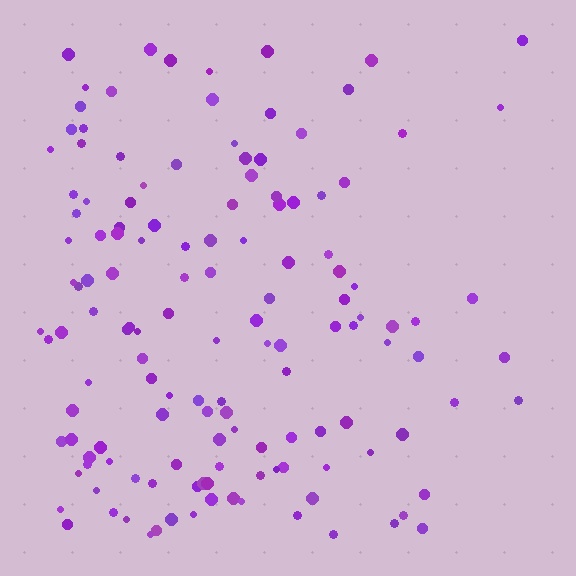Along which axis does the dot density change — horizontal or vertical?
Horizontal.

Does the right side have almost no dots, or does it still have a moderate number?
Still a moderate number, just noticeably fewer than the left.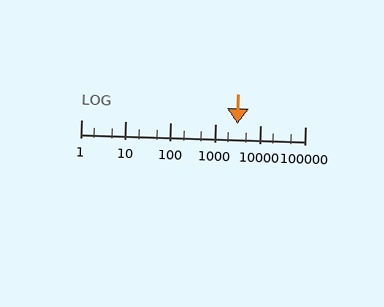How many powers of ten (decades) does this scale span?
The scale spans 5 decades, from 1 to 100000.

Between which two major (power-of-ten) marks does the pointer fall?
The pointer is between 1000 and 10000.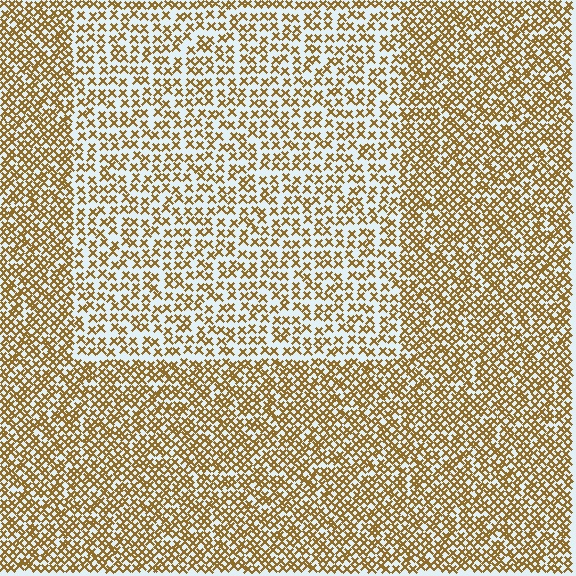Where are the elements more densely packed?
The elements are more densely packed outside the rectangle boundary.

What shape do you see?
I see a rectangle.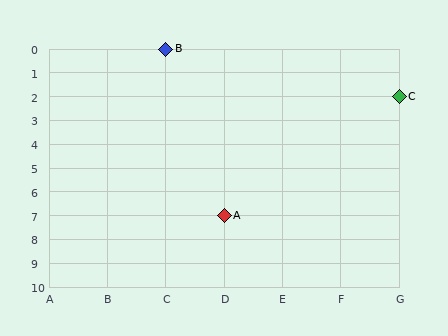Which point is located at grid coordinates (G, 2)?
Point C is at (G, 2).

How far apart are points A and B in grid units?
Points A and B are 1 column and 7 rows apart (about 7.1 grid units diagonally).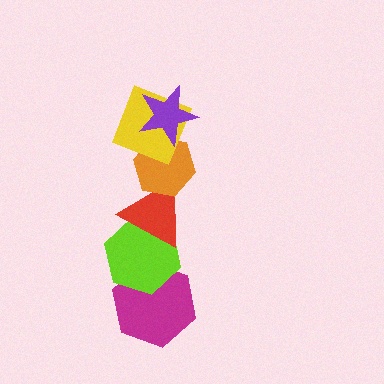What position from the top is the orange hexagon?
The orange hexagon is 3rd from the top.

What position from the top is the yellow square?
The yellow square is 2nd from the top.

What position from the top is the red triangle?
The red triangle is 4th from the top.